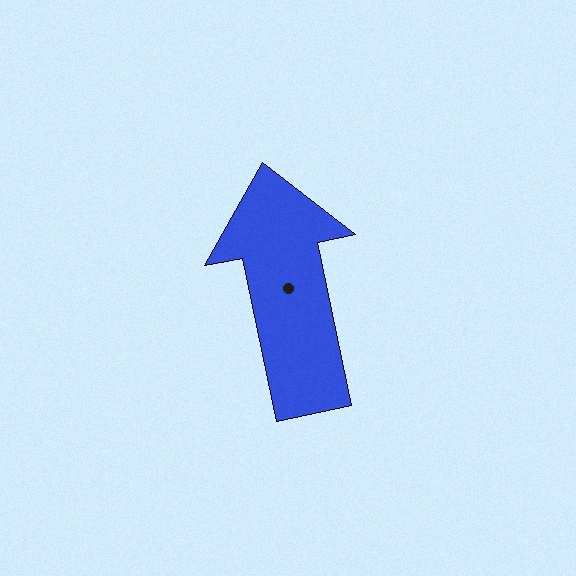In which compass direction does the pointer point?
North.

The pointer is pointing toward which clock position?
Roughly 12 o'clock.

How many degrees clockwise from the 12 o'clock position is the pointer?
Approximately 348 degrees.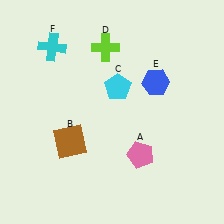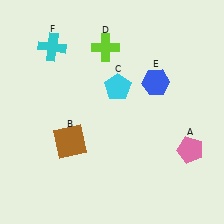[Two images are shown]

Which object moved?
The pink pentagon (A) moved right.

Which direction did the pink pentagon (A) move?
The pink pentagon (A) moved right.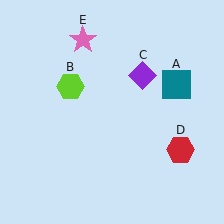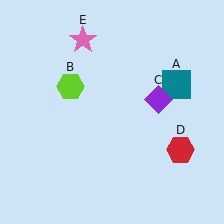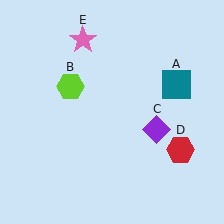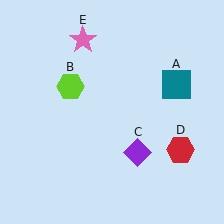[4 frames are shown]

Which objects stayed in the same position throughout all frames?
Teal square (object A) and lime hexagon (object B) and red hexagon (object D) and pink star (object E) remained stationary.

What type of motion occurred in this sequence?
The purple diamond (object C) rotated clockwise around the center of the scene.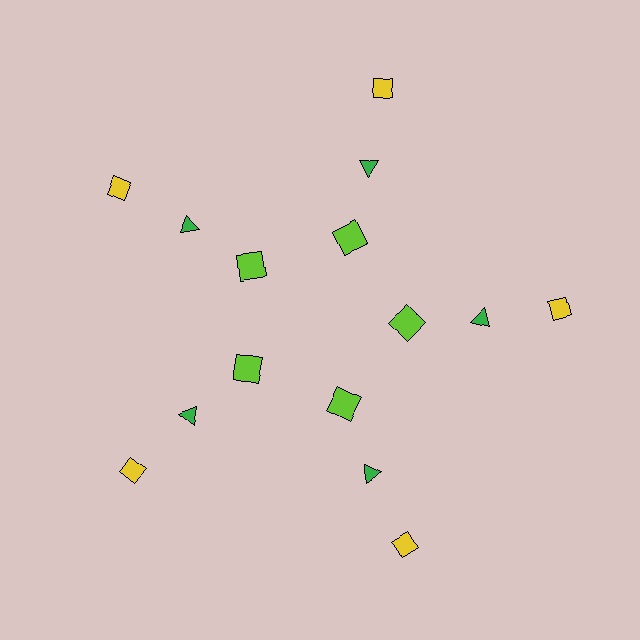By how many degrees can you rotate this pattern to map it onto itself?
The pattern maps onto itself every 72 degrees of rotation.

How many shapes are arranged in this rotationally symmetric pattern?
There are 15 shapes, arranged in 5 groups of 3.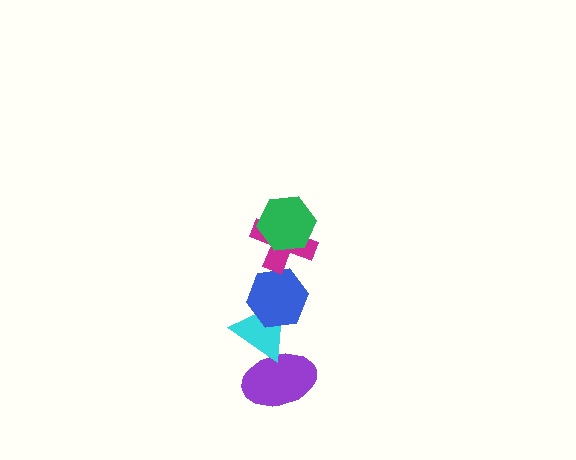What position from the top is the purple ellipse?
The purple ellipse is 5th from the top.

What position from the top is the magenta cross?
The magenta cross is 2nd from the top.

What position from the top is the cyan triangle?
The cyan triangle is 4th from the top.